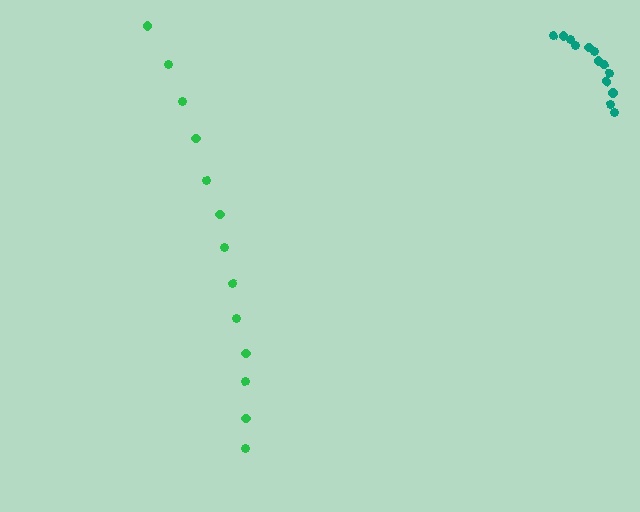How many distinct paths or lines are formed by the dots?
There are 2 distinct paths.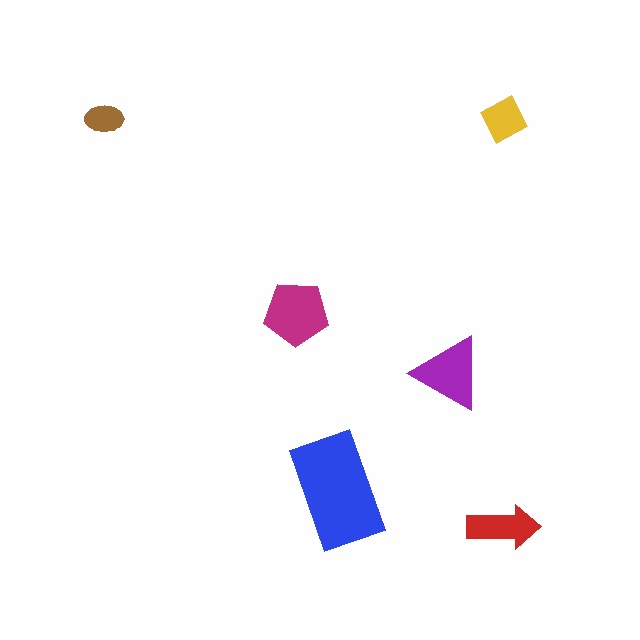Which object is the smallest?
The brown ellipse.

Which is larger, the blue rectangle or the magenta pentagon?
The blue rectangle.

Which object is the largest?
The blue rectangle.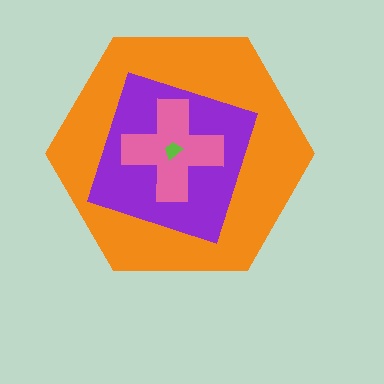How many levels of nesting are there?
4.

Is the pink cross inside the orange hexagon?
Yes.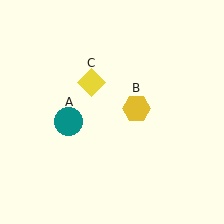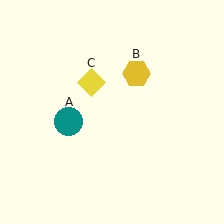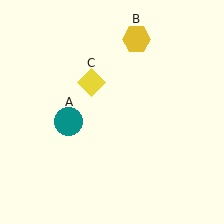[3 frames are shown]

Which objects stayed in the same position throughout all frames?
Teal circle (object A) and yellow diamond (object C) remained stationary.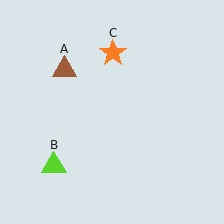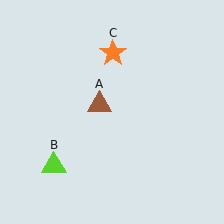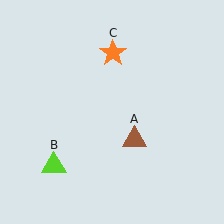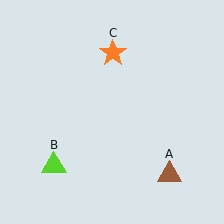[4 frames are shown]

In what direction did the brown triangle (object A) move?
The brown triangle (object A) moved down and to the right.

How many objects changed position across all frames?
1 object changed position: brown triangle (object A).